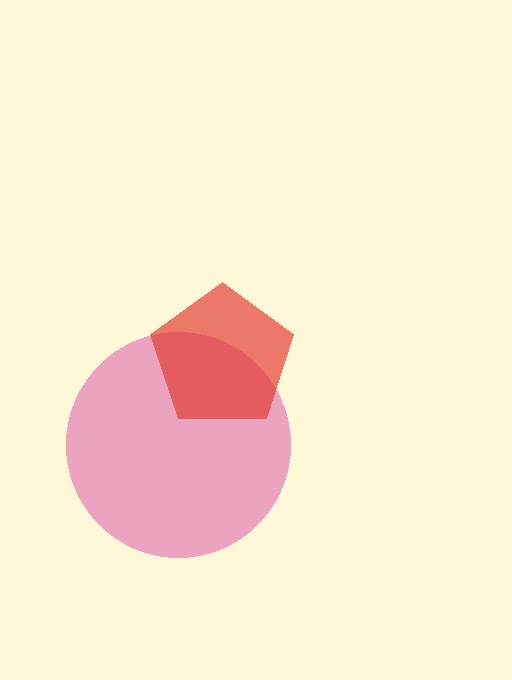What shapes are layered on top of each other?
The layered shapes are: a magenta circle, a red pentagon.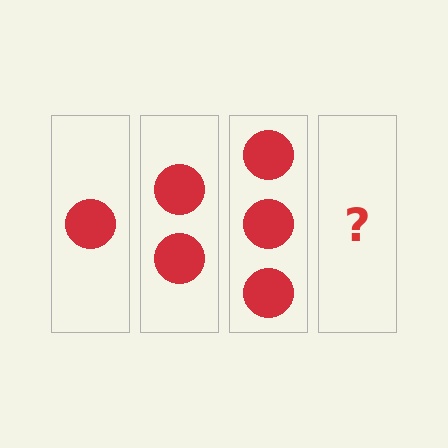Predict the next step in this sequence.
The next step is 4 circles.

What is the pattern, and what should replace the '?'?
The pattern is that each step adds one more circle. The '?' should be 4 circles.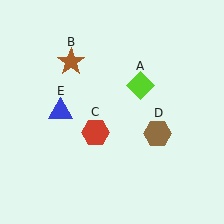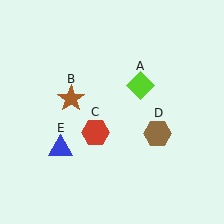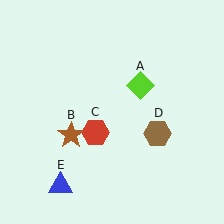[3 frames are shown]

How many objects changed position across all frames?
2 objects changed position: brown star (object B), blue triangle (object E).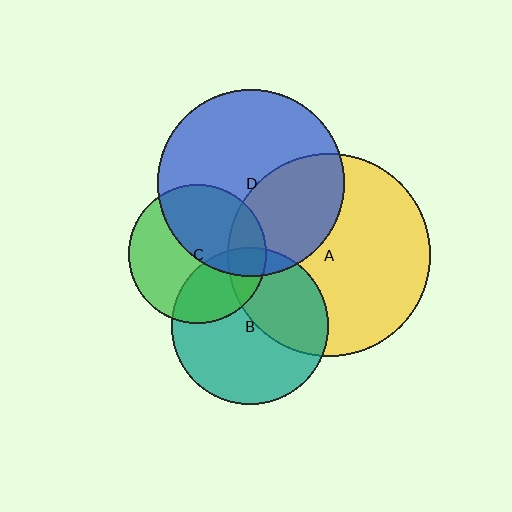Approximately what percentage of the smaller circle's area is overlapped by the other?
Approximately 45%.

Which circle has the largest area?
Circle A (yellow).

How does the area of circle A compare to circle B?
Approximately 1.7 times.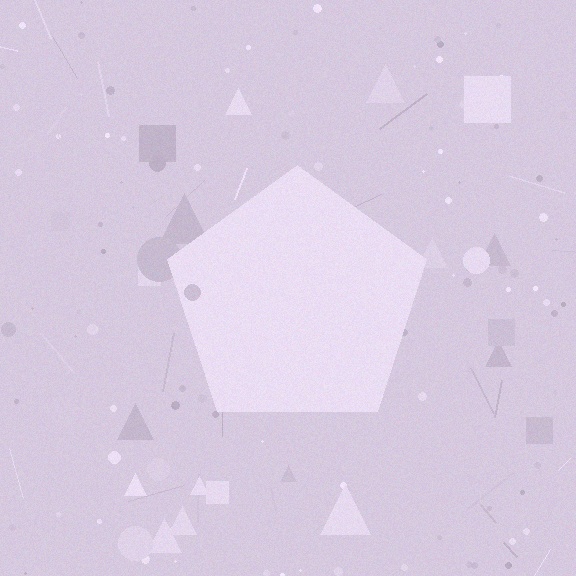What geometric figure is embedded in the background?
A pentagon is embedded in the background.